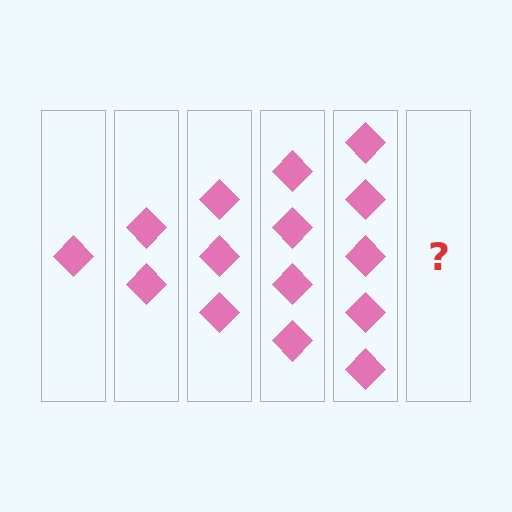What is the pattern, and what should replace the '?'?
The pattern is that each step adds one more diamond. The '?' should be 6 diamonds.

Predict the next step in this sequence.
The next step is 6 diamonds.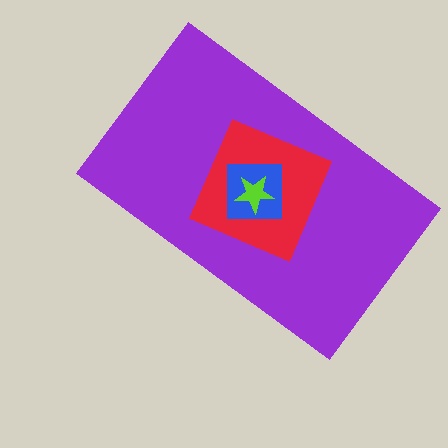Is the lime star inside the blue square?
Yes.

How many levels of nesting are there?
4.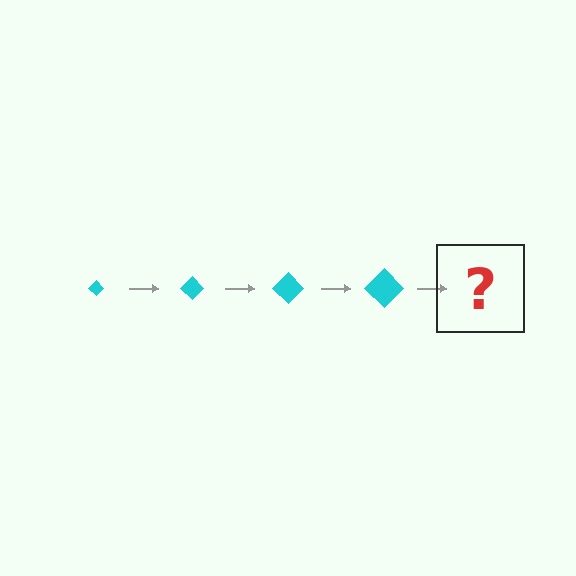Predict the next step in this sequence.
The next step is a cyan diamond, larger than the previous one.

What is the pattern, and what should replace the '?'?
The pattern is that the diamond gets progressively larger each step. The '?' should be a cyan diamond, larger than the previous one.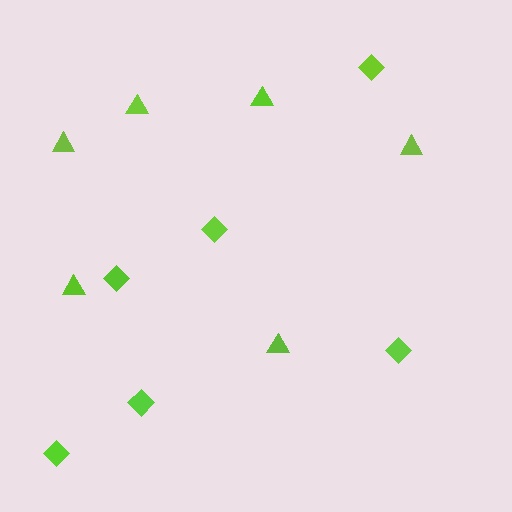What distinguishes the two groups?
There are 2 groups: one group of diamonds (6) and one group of triangles (6).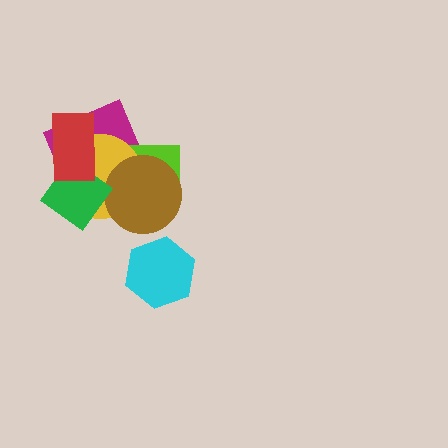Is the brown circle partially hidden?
Yes, it is partially covered by another shape.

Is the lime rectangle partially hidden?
Yes, it is partially covered by another shape.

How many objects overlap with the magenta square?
5 objects overlap with the magenta square.